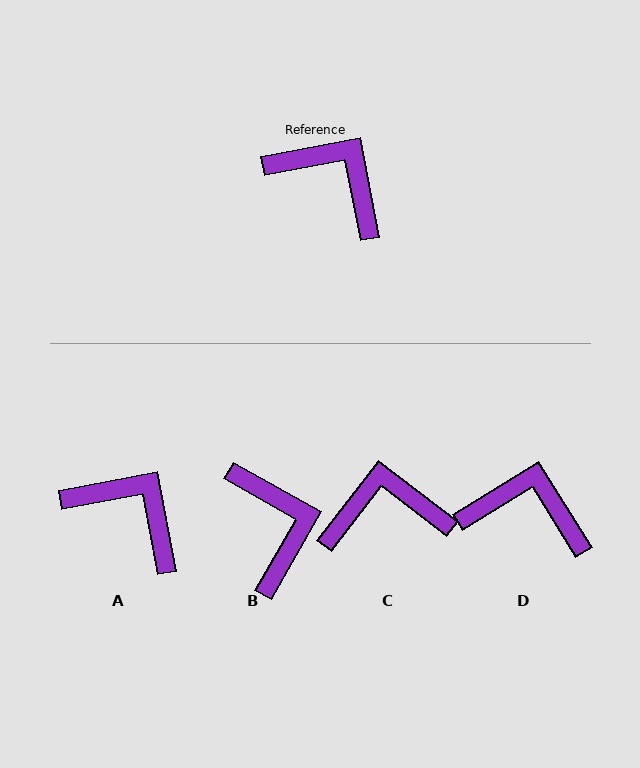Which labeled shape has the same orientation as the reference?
A.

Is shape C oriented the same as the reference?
No, it is off by about 42 degrees.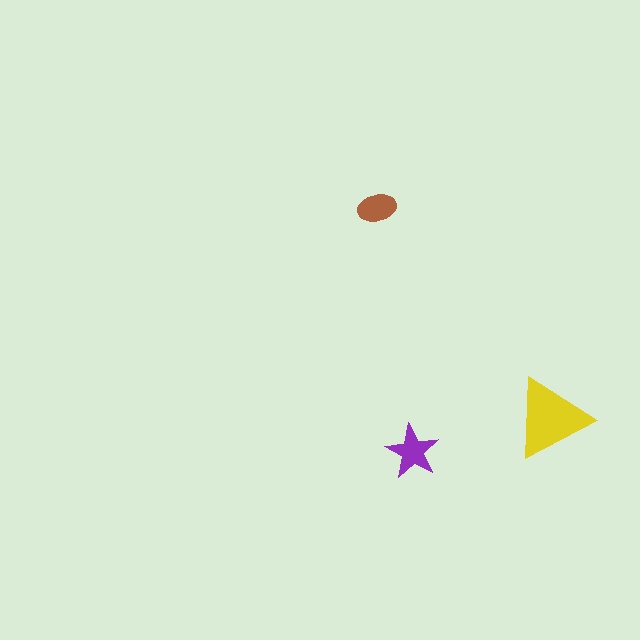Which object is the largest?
The yellow triangle.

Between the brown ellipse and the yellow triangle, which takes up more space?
The yellow triangle.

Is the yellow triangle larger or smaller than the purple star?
Larger.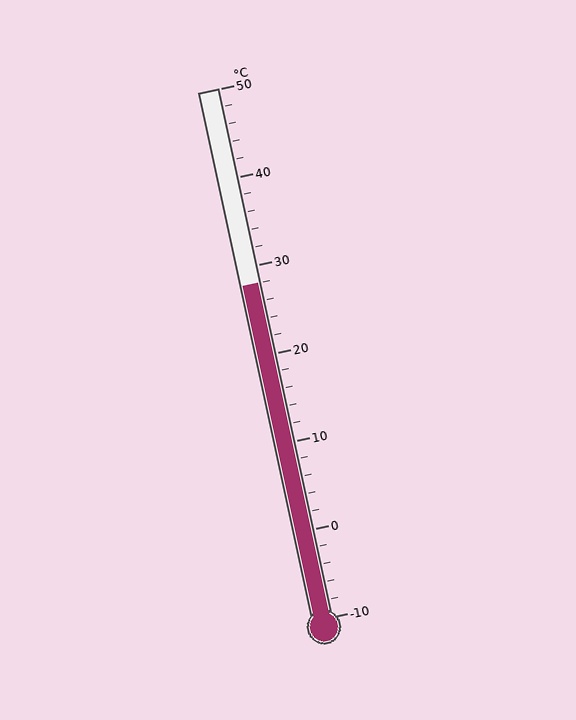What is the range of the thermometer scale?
The thermometer scale ranges from -10°C to 50°C.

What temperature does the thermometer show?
The thermometer shows approximately 28°C.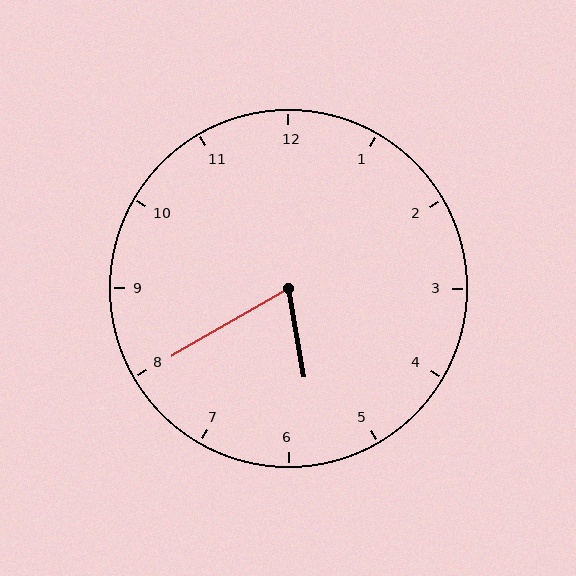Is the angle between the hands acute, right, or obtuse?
It is acute.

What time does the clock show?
5:40.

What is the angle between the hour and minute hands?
Approximately 70 degrees.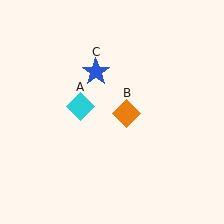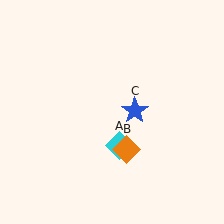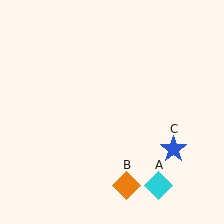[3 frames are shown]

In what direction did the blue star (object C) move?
The blue star (object C) moved down and to the right.